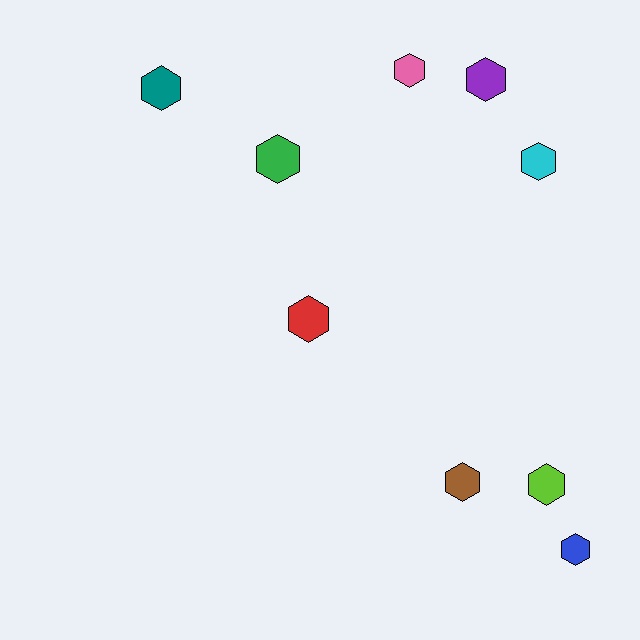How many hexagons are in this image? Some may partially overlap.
There are 9 hexagons.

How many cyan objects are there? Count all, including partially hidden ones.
There is 1 cyan object.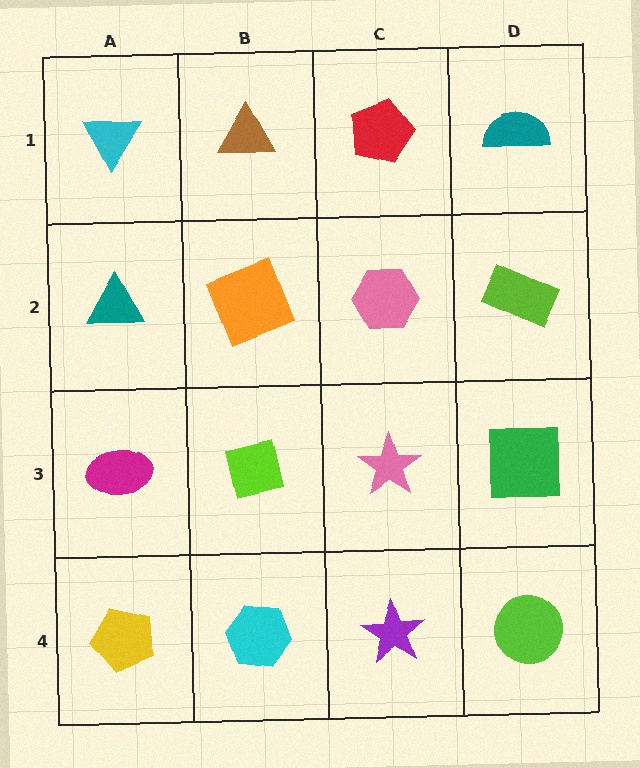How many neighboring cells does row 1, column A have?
2.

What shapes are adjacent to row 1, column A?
A teal triangle (row 2, column A), a brown triangle (row 1, column B).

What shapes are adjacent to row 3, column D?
A lime rectangle (row 2, column D), a lime circle (row 4, column D), a pink star (row 3, column C).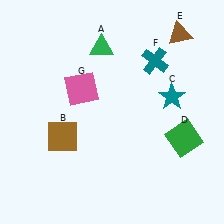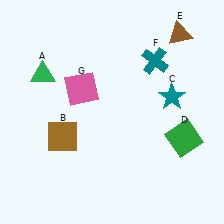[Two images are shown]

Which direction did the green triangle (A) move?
The green triangle (A) moved left.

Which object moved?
The green triangle (A) moved left.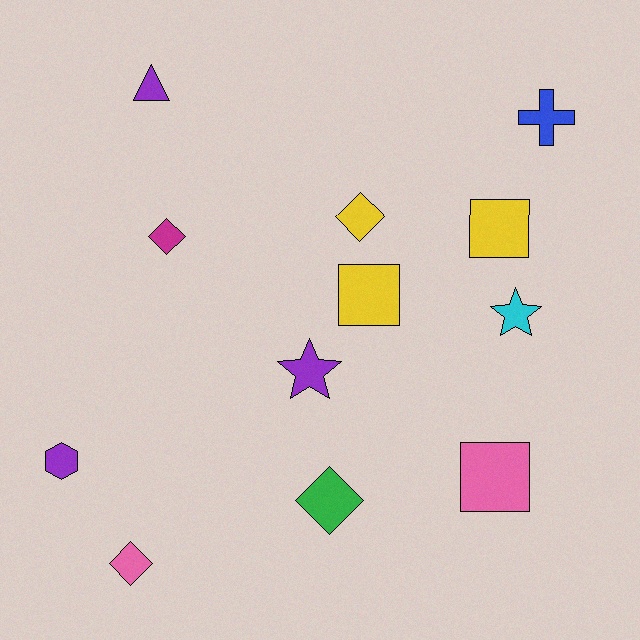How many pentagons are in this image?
There are no pentagons.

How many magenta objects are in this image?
There is 1 magenta object.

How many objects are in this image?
There are 12 objects.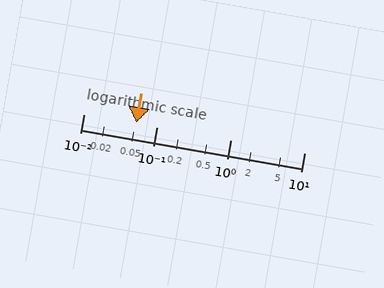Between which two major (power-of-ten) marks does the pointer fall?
The pointer is between 0.01 and 0.1.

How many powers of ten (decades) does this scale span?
The scale spans 3 decades, from 0.01 to 10.